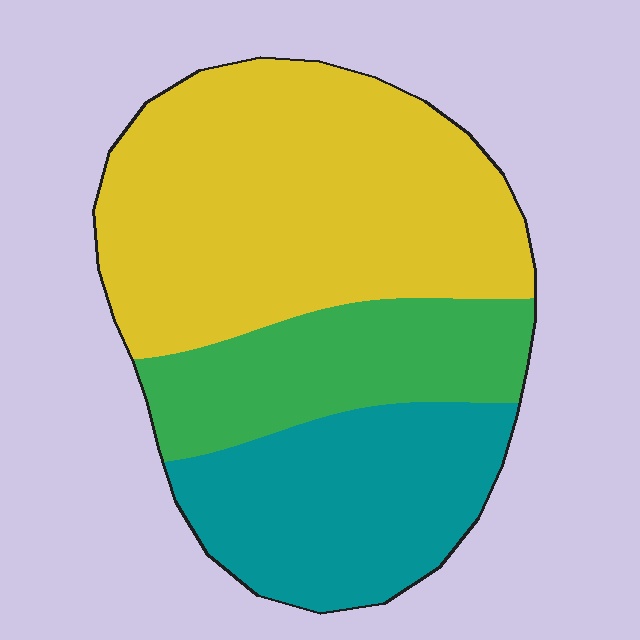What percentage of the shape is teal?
Teal takes up between a quarter and a half of the shape.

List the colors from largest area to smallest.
From largest to smallest: yellow, teal, green.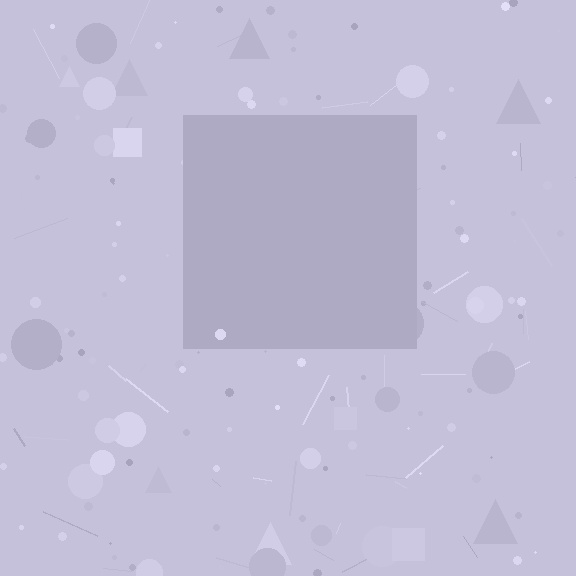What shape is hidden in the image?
A square is hidden in the image.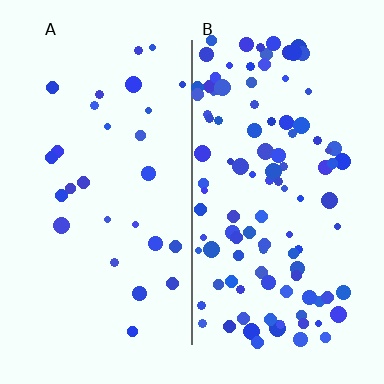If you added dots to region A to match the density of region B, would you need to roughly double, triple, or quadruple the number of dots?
Approximately quadruple.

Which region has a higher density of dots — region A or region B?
B (the right).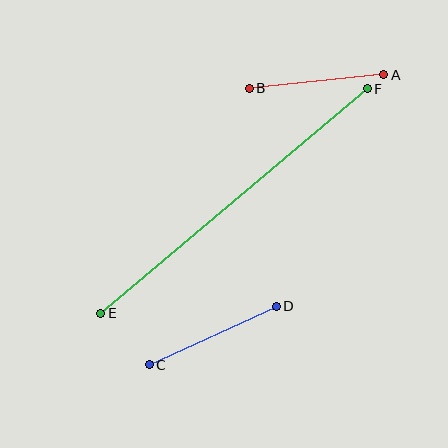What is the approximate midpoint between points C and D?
The midpoint is at approximately (213, 336) pixels.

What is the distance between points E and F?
The distance is approximately 348 pixels.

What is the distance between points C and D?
The distance is approximately 140 pixels.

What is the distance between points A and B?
The distance is approximately 135 pixels.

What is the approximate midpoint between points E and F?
The midpoint is at approximately (234, 201) pixels.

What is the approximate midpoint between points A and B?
The midpoint is at approximately (316, 81) pixels.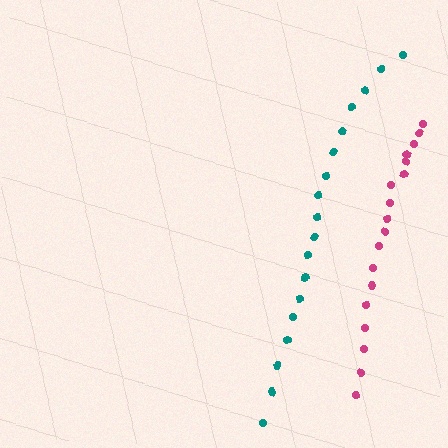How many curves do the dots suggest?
There are 2 distinct paths.